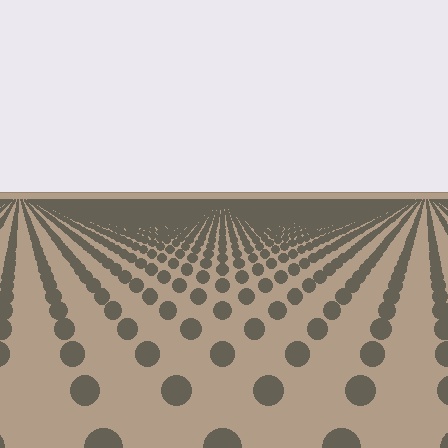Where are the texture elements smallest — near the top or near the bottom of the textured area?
Near the top.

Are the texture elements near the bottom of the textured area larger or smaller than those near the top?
Larger. Near the bottom, elements are closer to the viewer and appear at a bigger on-screen size.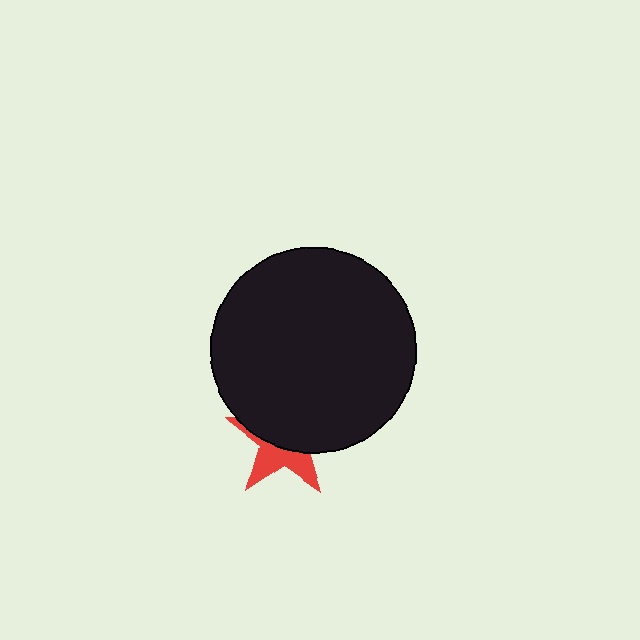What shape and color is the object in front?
The object in front is a black circle.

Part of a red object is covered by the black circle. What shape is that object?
It is a star.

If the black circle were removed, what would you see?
You would see the complete red star.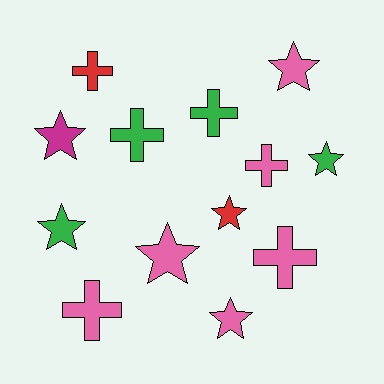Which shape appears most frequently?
Star, with 7 objects.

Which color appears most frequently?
Pink, with 6 objects.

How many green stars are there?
There are 2 green stars.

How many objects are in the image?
There are 13 objects.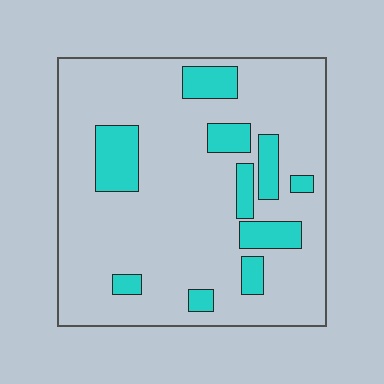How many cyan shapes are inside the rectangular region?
10.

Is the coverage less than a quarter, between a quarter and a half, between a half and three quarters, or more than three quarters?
Less than a quarter.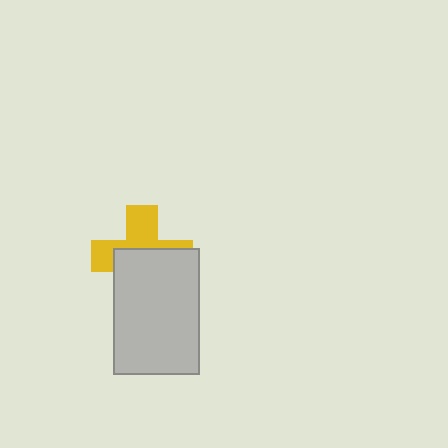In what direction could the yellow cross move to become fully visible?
The yellow cross could move up. That would shift it out from behind the light gray rectangle entirely.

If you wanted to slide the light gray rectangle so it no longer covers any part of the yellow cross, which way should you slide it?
Slide it down — that is the most direct way to separate the two shapes.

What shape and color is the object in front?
The object in front is a light gray rectangle.